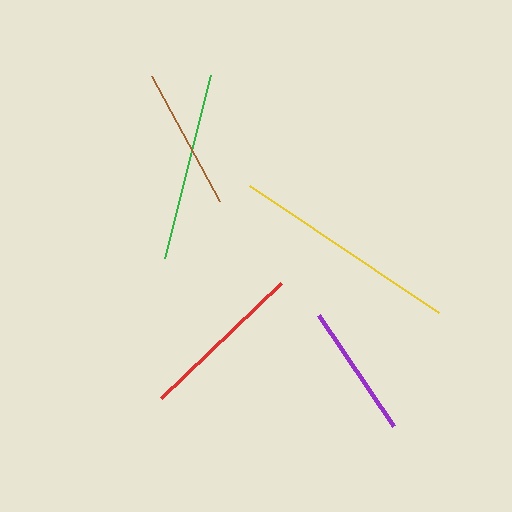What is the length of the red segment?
The red segment is approximately 166 pixels long.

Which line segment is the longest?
The yellow line is the longest at approximately 228 pixels.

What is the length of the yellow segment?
The yellow segment is approximately 228 pixels long.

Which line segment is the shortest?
The purple line is the shortest at approximately 133 pixels.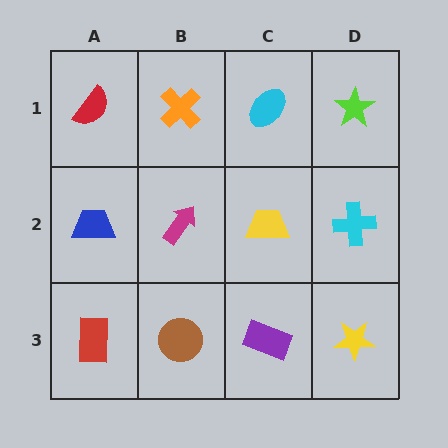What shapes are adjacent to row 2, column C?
A cyan ellipse (row 1, column C), a purple rectangle (row 3, column C), a magenta arrow (row 2, column B), a cyan cross (row 2, column D).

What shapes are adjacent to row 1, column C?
A yellow trapezoid (row 2, column C), an orange cross (row 1, column B), a lime star (row 1, column D).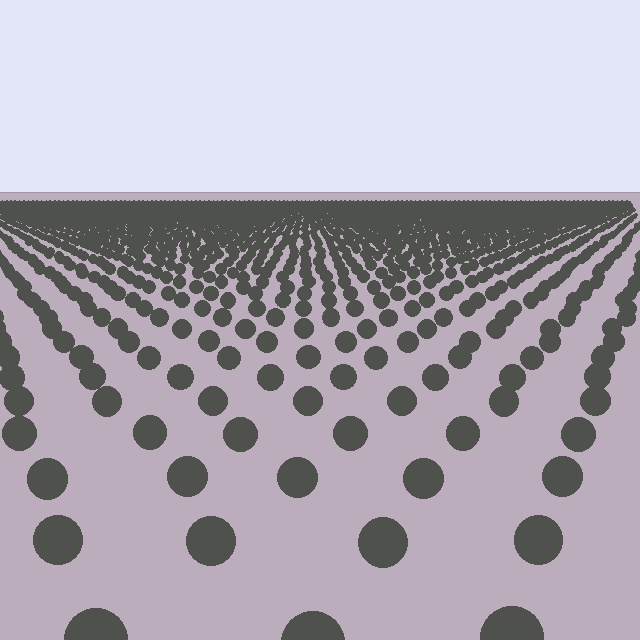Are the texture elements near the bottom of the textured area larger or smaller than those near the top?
Larger. Near the bottom, elements are closer to the viewer and appear at a bigger on-screen size.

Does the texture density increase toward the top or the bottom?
Density increases toward the top.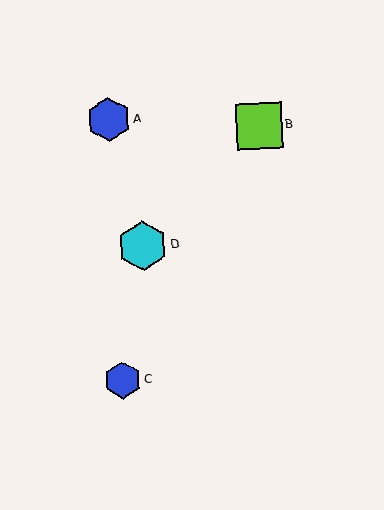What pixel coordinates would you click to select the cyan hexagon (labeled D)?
Click at (143, 246) to select the cyan hexagon D.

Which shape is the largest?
The cyan hexagon (labeled D) is the largest.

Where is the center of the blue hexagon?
The center of the blue hexagon is at (109, 120).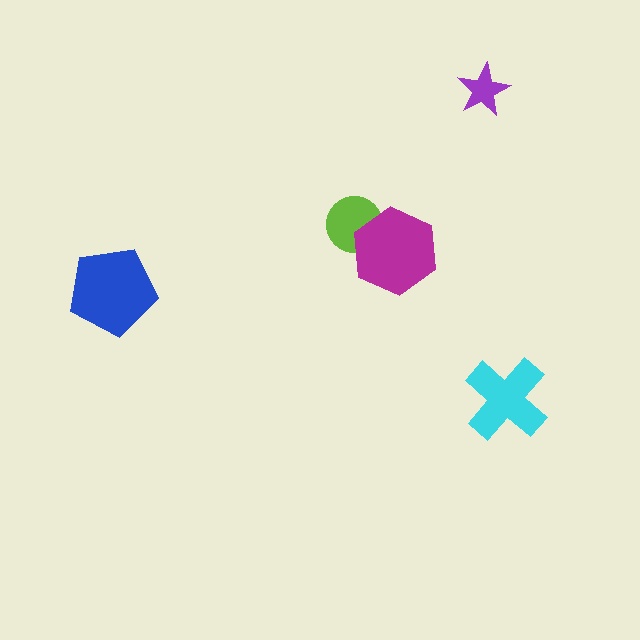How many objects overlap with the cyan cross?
0 objects overlap with the cyan cross.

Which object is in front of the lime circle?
The magenta hexagon is in front of the lime circle.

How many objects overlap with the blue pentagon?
0 objects overlap with the blue pentagon.